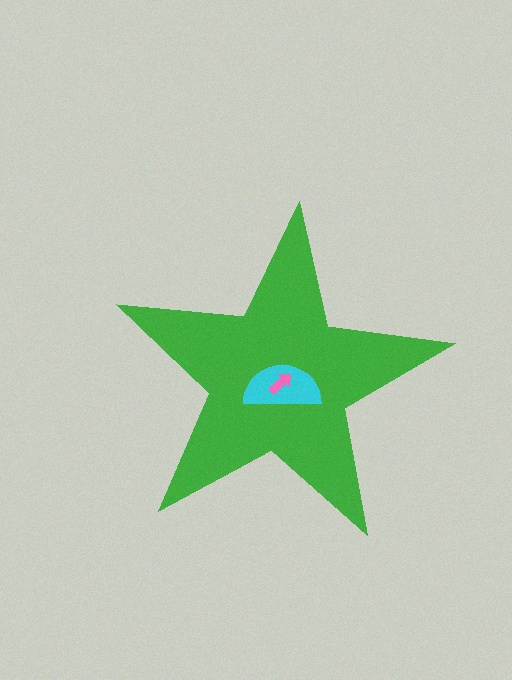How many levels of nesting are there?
3.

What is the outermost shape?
The green star.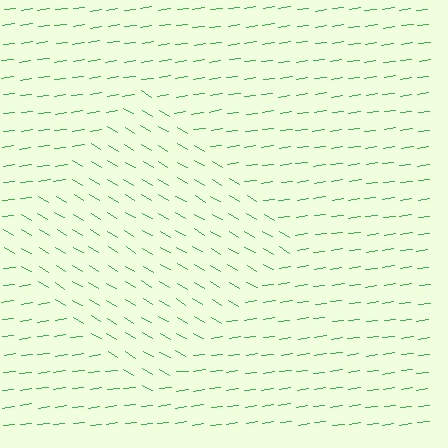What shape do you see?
I see a diamond.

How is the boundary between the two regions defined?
The boundary is defined purely by a change in line orientation (approximately 38 degrees difference). All lines are the same color and thickness.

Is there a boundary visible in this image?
Yes, there is a texture boundary formed by a change in line orientation.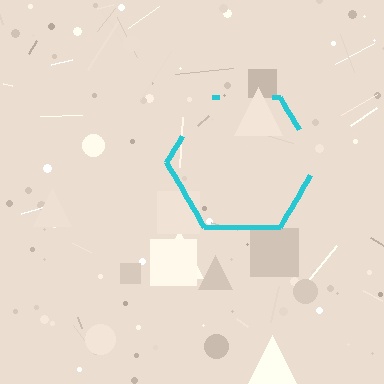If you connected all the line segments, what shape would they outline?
They would outline a hexagon.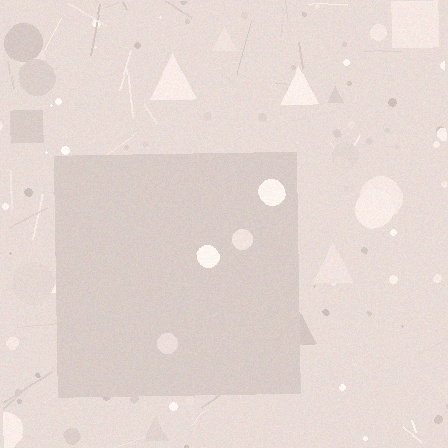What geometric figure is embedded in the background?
A square is embedded in the background.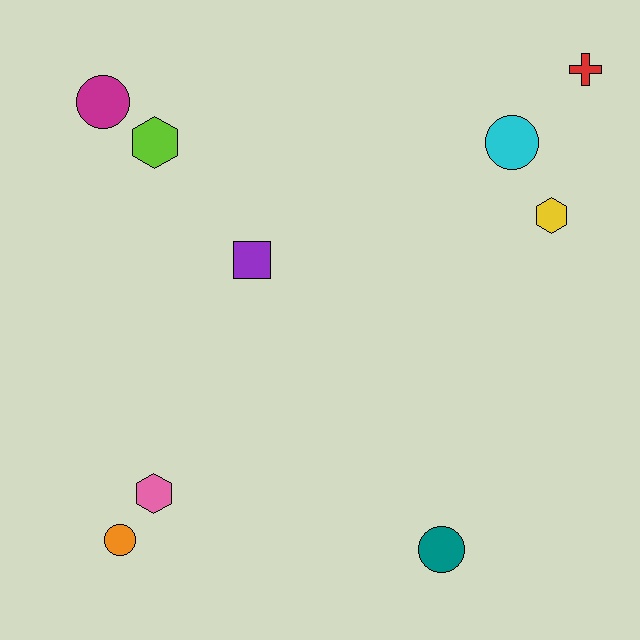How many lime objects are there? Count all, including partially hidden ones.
There is 1 lime object.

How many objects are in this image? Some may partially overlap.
There are 9 objects.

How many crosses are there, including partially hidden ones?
There is 1 cross.